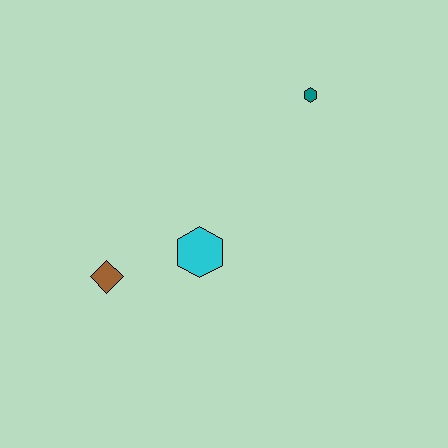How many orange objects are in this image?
There are no orange objects.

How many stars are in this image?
There are no stars.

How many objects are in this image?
There are 3 objects.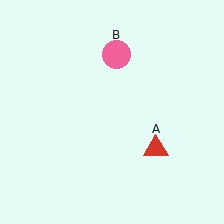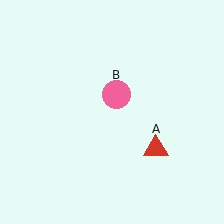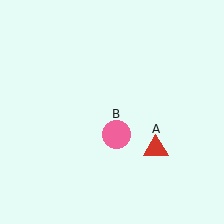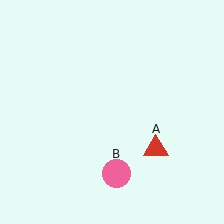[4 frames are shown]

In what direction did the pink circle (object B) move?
The pink circle (object B) moved down.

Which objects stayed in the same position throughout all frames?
Red triangle (object A) remained stationary.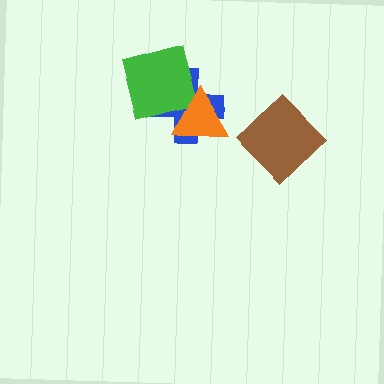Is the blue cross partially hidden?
Yes, it is partially covered by another shape.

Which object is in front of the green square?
The orange triangle is in front of the green square.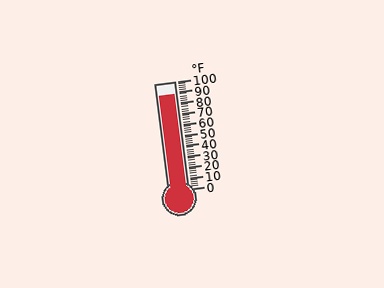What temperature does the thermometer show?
The thermometer shows approximately 88°F.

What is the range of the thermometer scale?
The thermometer scale ranges from 0°F to 100°F.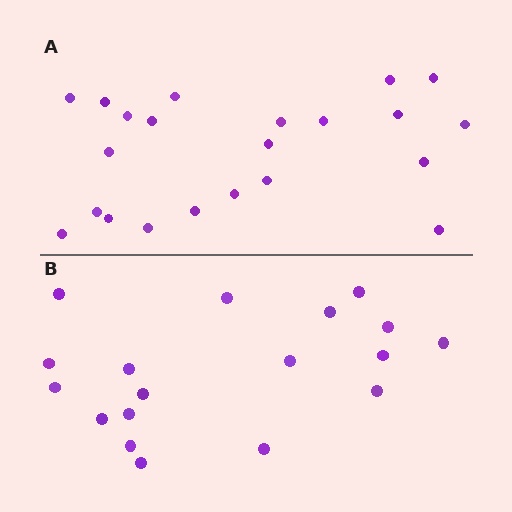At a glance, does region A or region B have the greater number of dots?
Region A (the top region) has more dots.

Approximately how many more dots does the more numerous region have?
Region A has about 4 more dots than region B.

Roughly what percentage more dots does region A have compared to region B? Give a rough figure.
About 20% more.